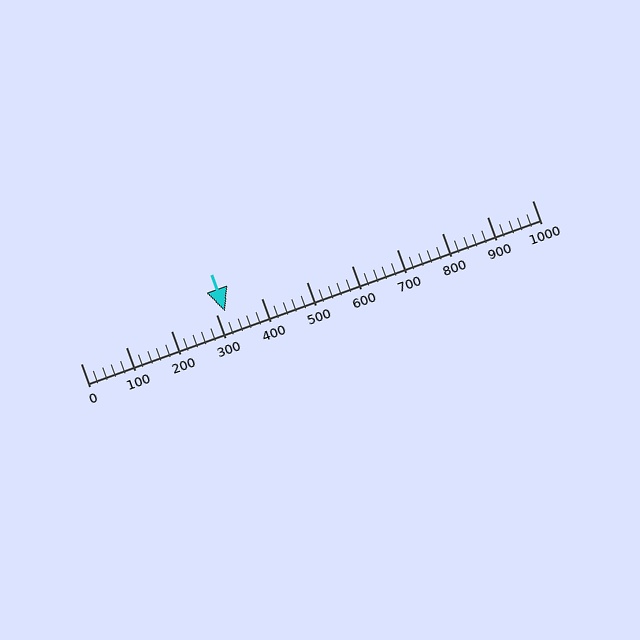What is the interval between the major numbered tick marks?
The major tick marks are spaced 100 units apart.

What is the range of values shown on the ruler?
The ruler shows values from 0 to 1000.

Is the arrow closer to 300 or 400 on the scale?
The arrow is closer to 300.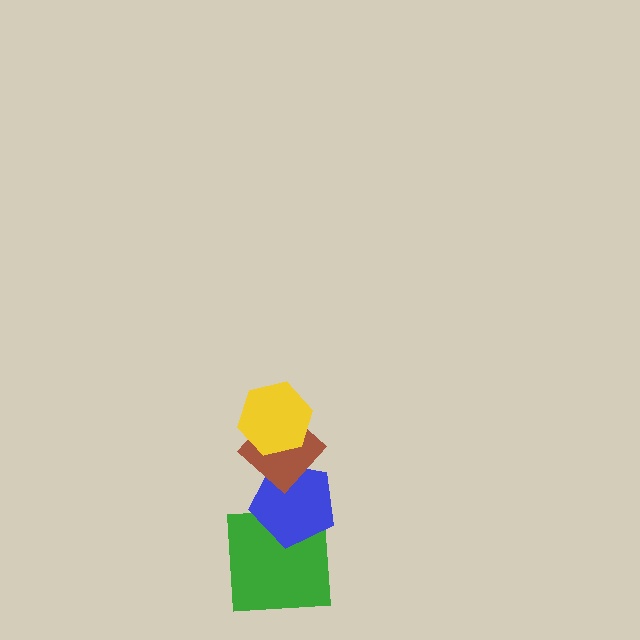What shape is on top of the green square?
The blue pentagon is on top of the green square.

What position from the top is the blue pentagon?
The blue pentagon is 3rd from the top.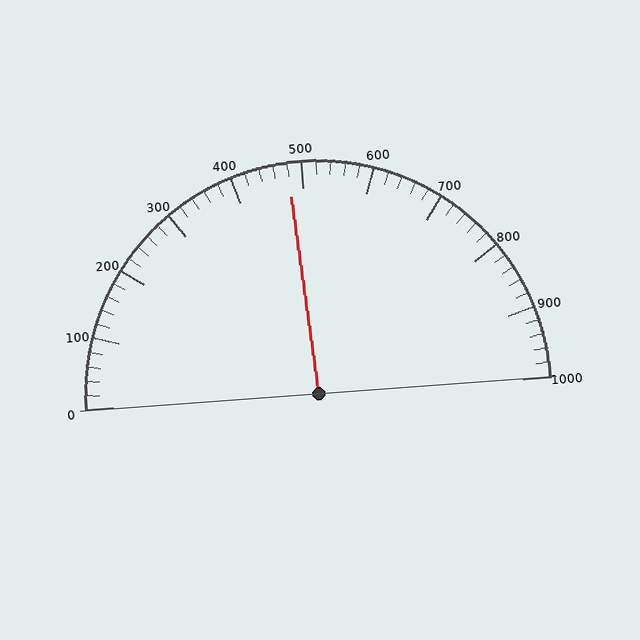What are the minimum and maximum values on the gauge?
The gauge ranges from 0 to 1000.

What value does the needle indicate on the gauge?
The needle indicates approximately 480.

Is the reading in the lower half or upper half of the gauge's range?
The reading is in the lower half of the range (0 to 1000).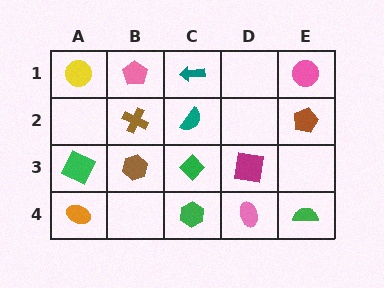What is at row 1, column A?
A yellow circle.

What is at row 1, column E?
A pink circle.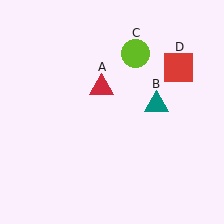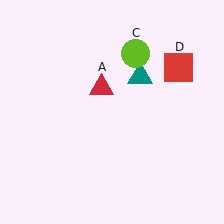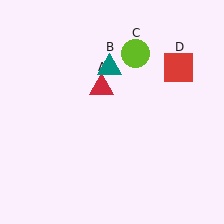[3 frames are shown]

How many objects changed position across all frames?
1 object changed position: teal triangle (object B).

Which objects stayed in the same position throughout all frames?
Red triangle (object A) and lime circle (object C) and red square (object D) remained stationary.